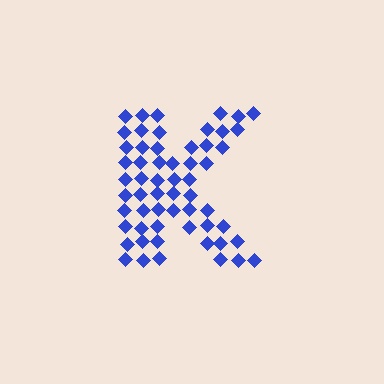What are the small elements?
The small elements are diamonds.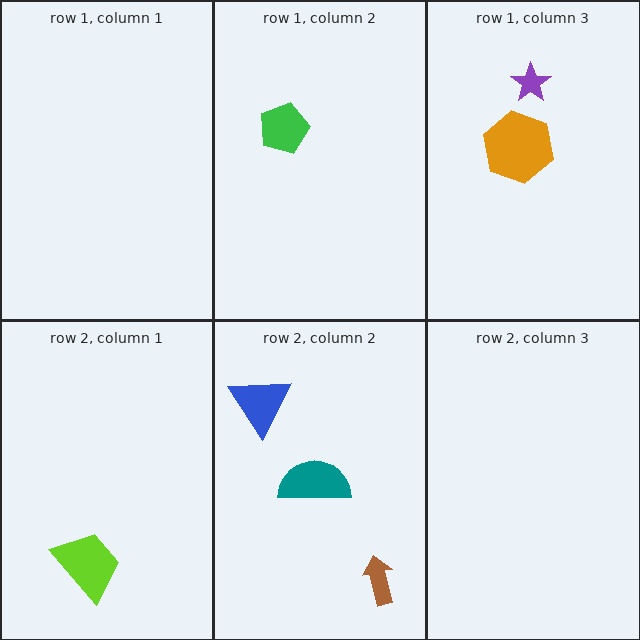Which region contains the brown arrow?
The row 2, column 2 region.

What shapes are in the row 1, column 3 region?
The orange hexagon, the purple star.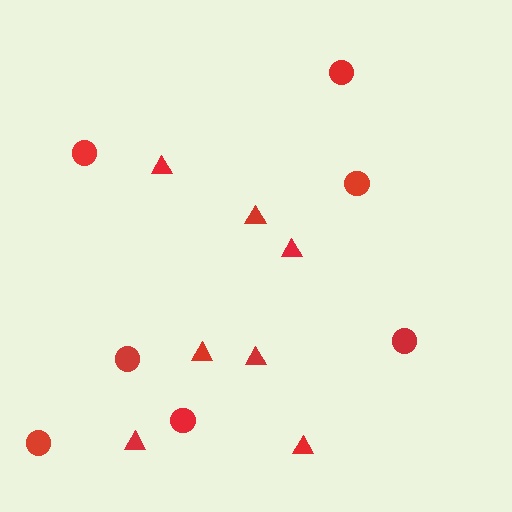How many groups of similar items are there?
There are 2 groups: one group of triangles (7) and one group of circles (7).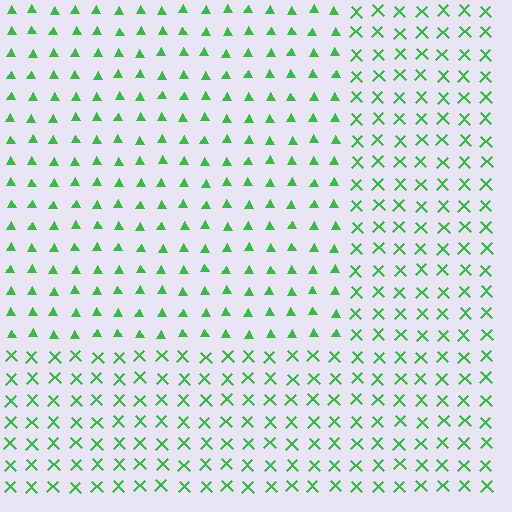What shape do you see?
I see a rectangle.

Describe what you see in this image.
The image is filled with small green elements arranged in a uniform grid. A rectangle-shaped region contains triangles, while the surrounding area contains X marks. The boundary is defined purely by the change in element shape.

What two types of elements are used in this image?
The image uses triangles inside the rectangle region and X marks outside it.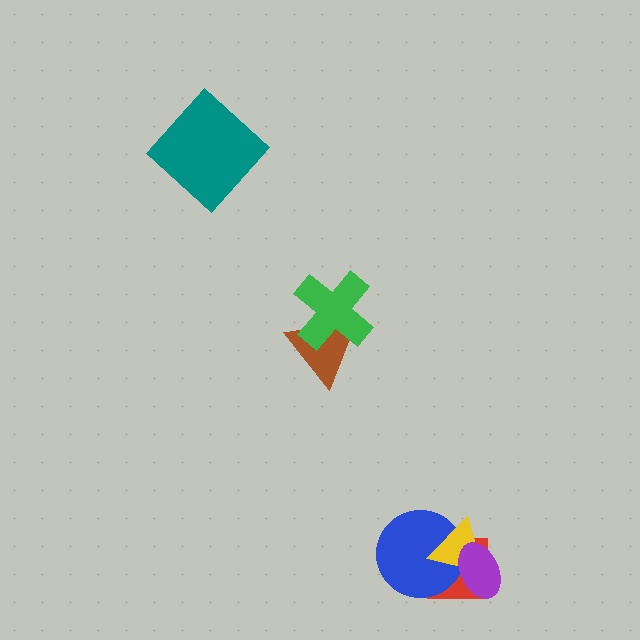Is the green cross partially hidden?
No, no other shape covers it.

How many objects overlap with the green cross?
1 object overlaps with the green cross.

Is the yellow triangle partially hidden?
Yes, it is partially covered by another shape.